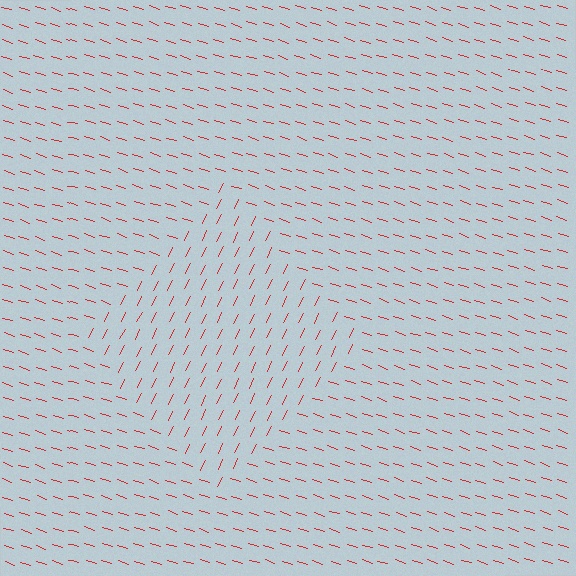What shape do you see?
I see a diamond.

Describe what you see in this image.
The image is filled with small red line segments. A diamond region in the image has lines oriented differently from the surrounding lines, creating a visible texture boundary.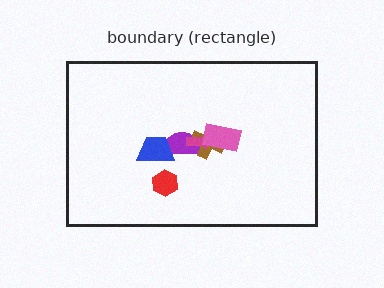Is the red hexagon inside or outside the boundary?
Inside.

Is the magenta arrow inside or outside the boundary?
Inside.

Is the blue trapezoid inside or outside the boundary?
Inside.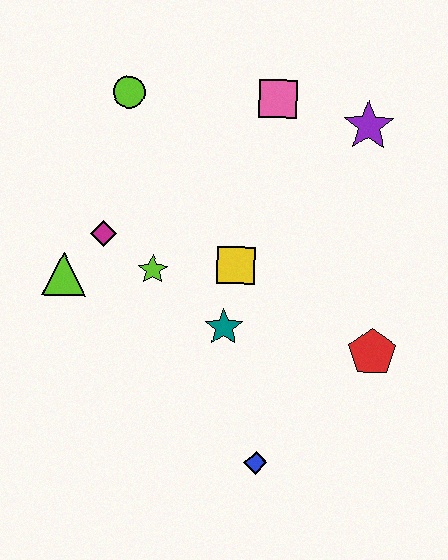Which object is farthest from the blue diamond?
The lime circle is farthest from the blue diamond.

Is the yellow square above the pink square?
No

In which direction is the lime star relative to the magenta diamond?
The lime star is to the right of the magenta diamond.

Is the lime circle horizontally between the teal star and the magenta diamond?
Yes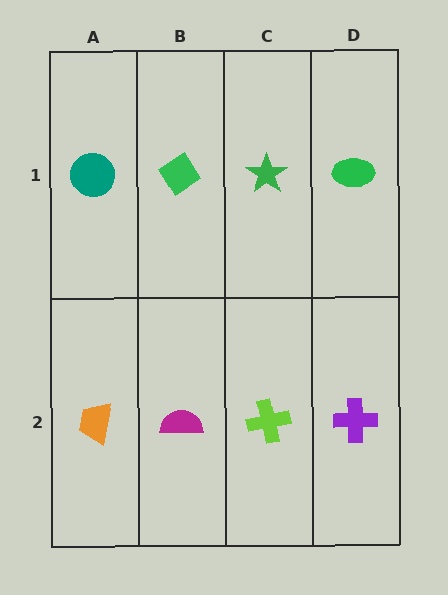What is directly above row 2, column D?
A green ellipse.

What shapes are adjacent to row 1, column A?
An orange trapezoid (row 2, column A), a green diamond (row 1, column B).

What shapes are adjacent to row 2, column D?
A green ellipse (row 1, column D), a lime cross (row 2, column C).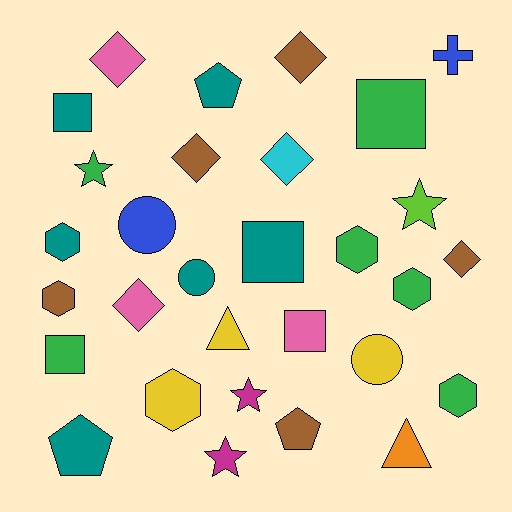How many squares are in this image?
There are 5 squares.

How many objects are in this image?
There are 30 objects.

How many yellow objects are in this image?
There are 3 yellow objects.